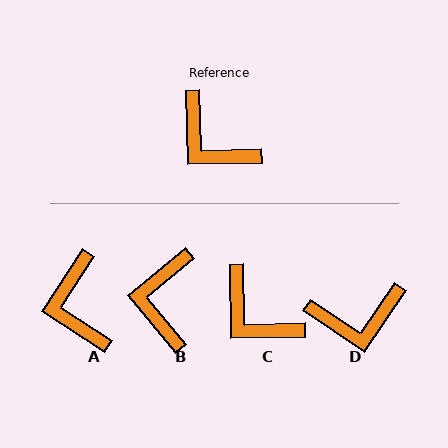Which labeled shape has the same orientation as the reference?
C.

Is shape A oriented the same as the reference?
No, it is off by about 35 degrees.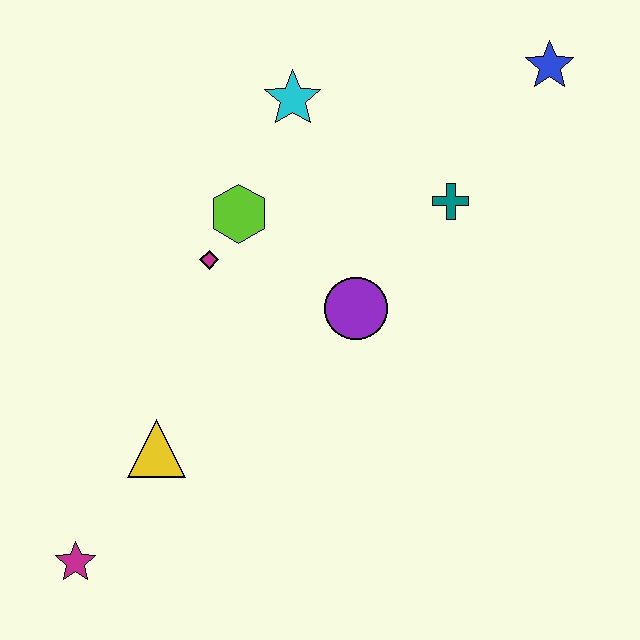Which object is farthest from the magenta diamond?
The blue star is farthest from the magenta diamond.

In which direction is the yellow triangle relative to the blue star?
The yellow triangle is to the left of the blue star.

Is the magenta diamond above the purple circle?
Yes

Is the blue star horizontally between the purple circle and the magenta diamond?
No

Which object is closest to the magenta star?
The yellow triangle is closest to the magenta star.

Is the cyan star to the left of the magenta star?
No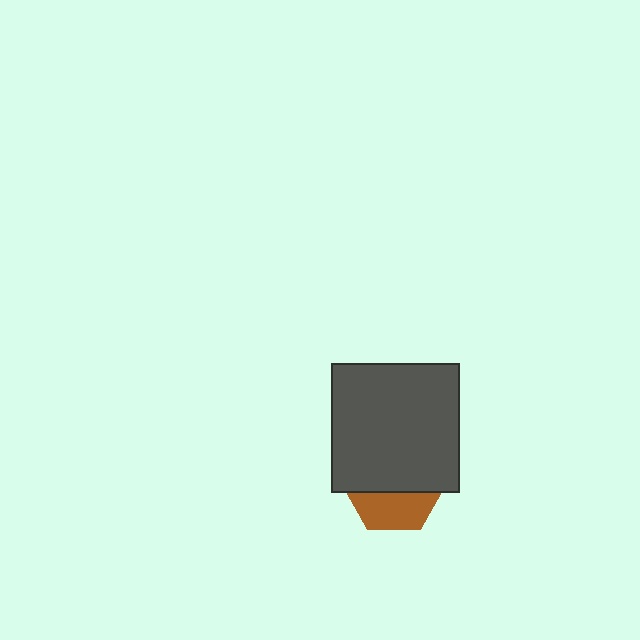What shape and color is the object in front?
The object in front is a dark gray square.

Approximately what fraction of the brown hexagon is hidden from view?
Roughly 64% of the brown hexagon is hidden behind the dark gray square.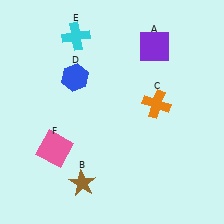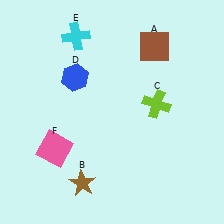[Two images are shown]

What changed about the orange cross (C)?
In Image 1, C is orange. In Image 2, it changed to lime.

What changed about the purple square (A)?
In Image 1, A is purple. In Image 2, it changed to brown.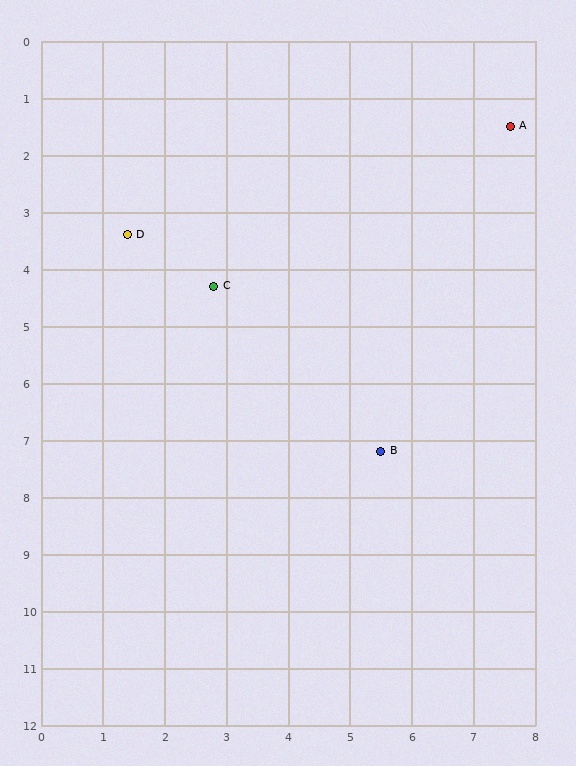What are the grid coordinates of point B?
Point B is at approximately (5.5, 7.2).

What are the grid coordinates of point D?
Point D is at approximately (1.4, 3.4).